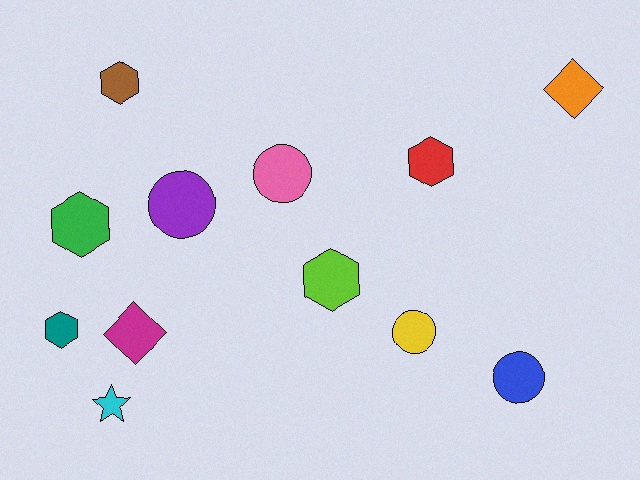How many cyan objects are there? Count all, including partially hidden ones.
There is 1 cyan object.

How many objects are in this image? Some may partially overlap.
There are 12 objects.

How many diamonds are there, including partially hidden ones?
There are 2 diamonds.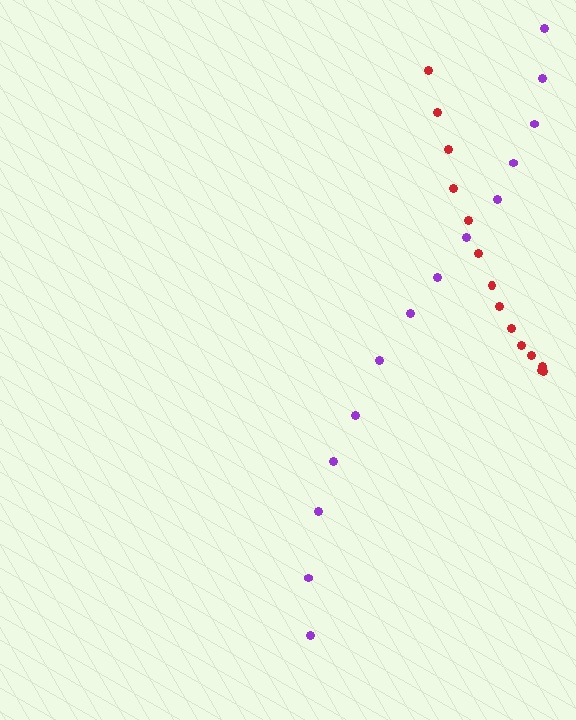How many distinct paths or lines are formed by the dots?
There are 2 distinct paths.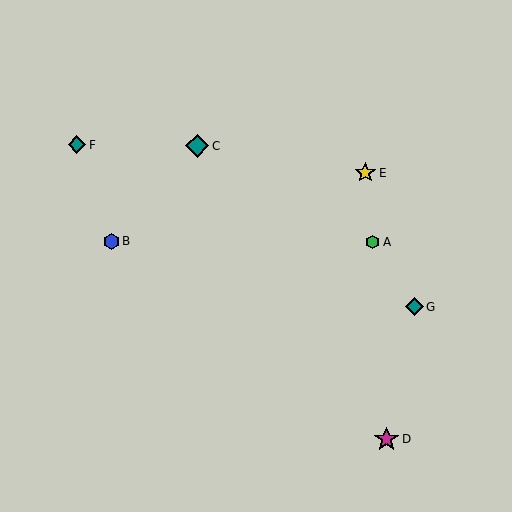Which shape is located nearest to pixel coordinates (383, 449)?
The magenta star (labeled D) at (387, 439) is nearest to that location.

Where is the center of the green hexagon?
The center of the green hexagon is at (373, 242).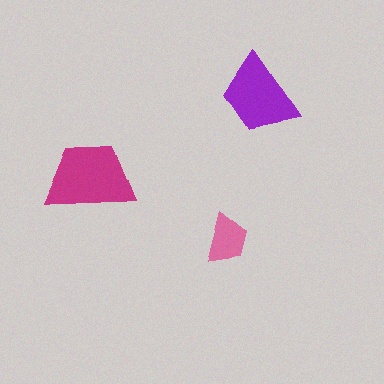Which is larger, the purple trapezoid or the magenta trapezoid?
The magenta one.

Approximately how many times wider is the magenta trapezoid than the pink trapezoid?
About 2 times wider.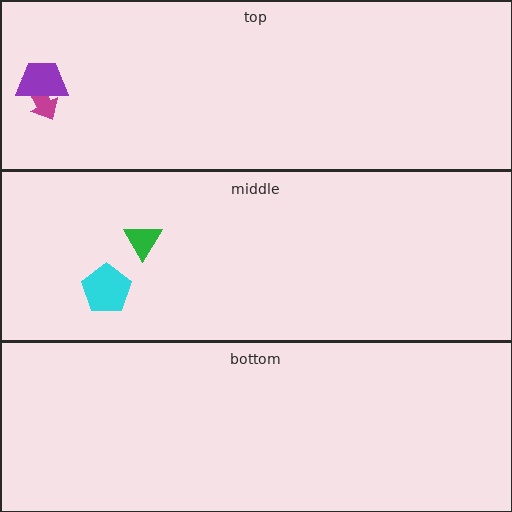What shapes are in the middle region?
The cyan pentagon, the green triangle.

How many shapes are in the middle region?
2.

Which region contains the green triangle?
The middle region.